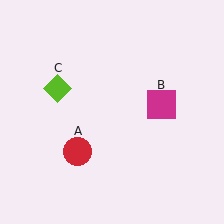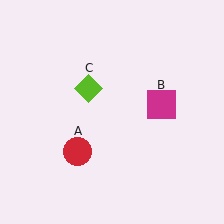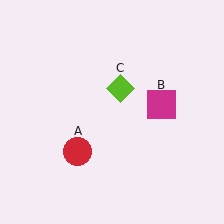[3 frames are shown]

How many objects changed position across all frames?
1 object changed position: lime diamond (object C).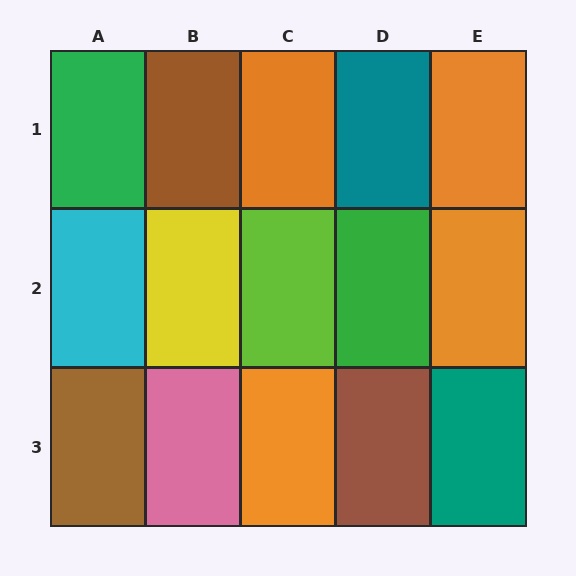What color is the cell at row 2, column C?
Lime.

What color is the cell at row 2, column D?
Green.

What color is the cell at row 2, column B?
Yellow.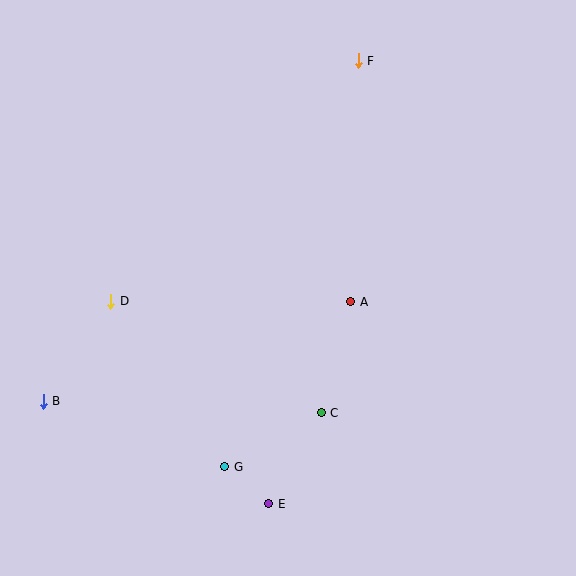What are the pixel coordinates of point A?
Point A is at (351, 302).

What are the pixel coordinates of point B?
Point B is at (43, 401).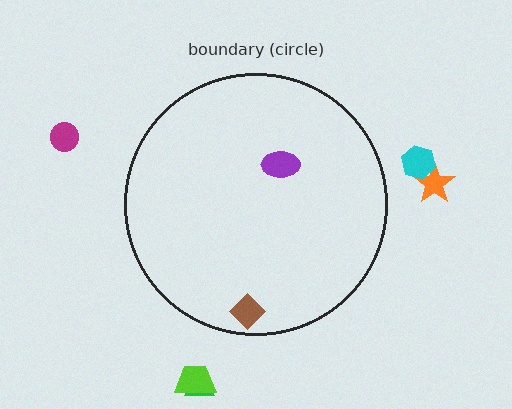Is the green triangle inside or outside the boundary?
Outside.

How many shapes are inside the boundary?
2 inside, 5 outside.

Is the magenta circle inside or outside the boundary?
Outside.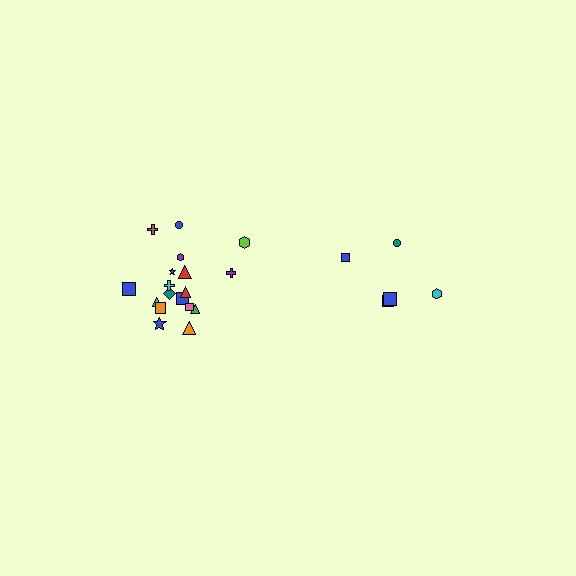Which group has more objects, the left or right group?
The left group.